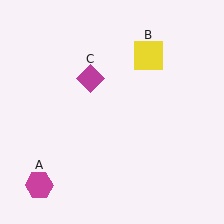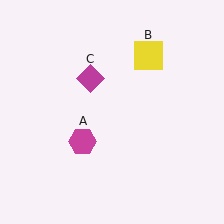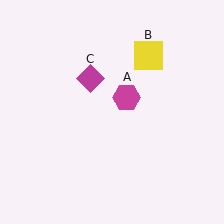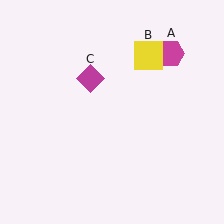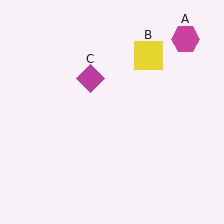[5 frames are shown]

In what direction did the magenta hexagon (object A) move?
The magenta hexagon (object A) moved up and to the right.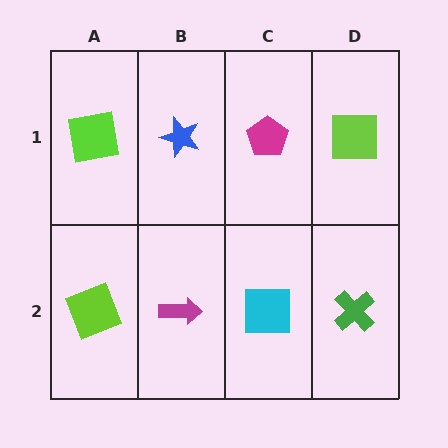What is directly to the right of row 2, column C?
A green cross.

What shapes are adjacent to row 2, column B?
A blue star (row 1, column B), a lime square (row 2, column A), a cyan square (row 2, column C).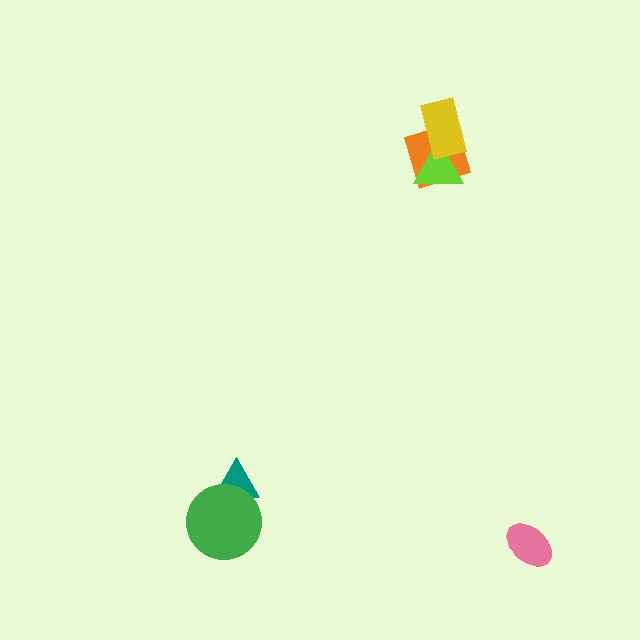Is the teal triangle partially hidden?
Yes, it is partially covered by another shape.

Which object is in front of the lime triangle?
The yellow rectangle is in front of the lime triangle.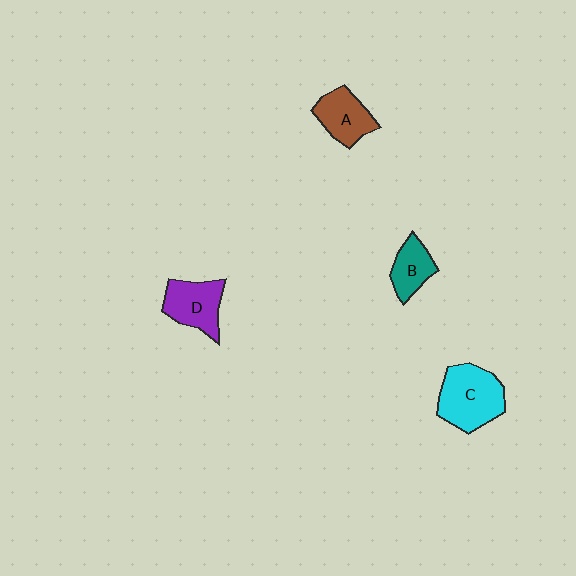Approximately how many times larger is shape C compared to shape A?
Approximately 1.5 times.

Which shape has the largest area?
Shape C (cyan).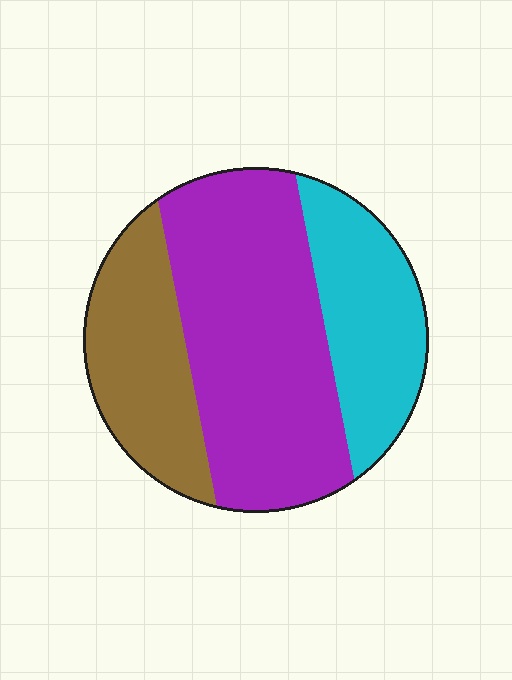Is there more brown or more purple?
Purple.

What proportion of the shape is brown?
Brown covers about 25% of the shape.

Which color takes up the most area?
Purple, at roughly 50%.